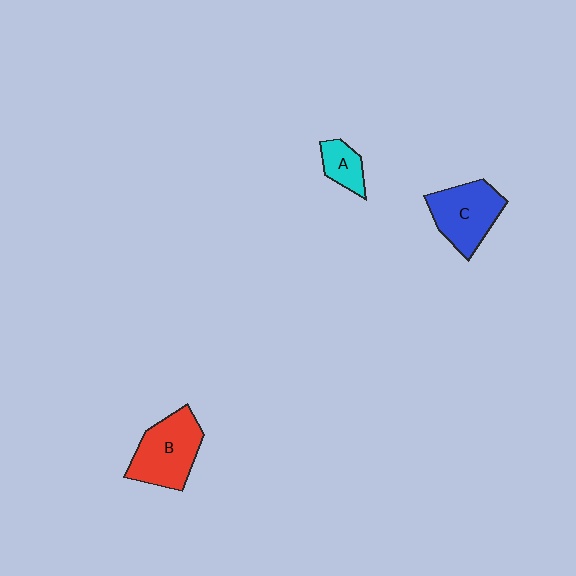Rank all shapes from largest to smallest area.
From largest to smallest: B (red), C (blue), A (cyan).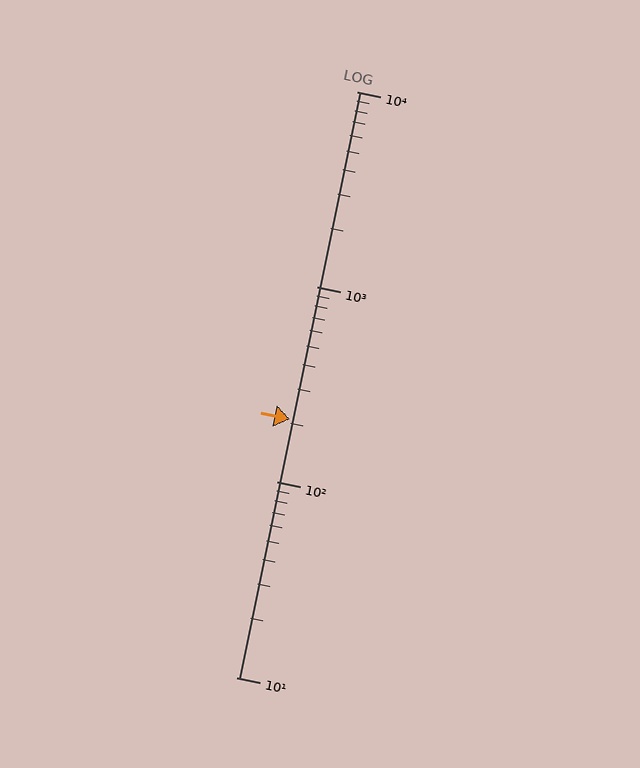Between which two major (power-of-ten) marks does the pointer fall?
The pointer is between 100 and 1000.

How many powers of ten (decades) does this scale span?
The scale spans 3 decades, from 10 to 10000.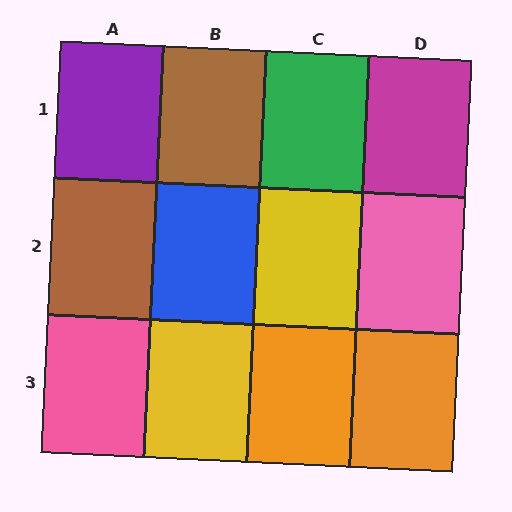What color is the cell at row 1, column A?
Purple.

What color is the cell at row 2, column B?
Blue.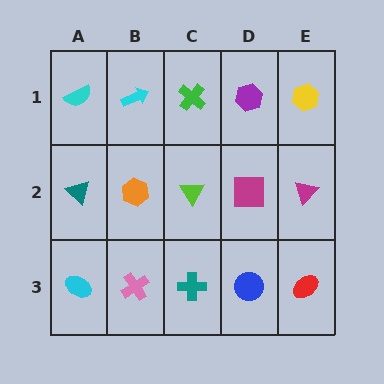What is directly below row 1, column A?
A teal triangle.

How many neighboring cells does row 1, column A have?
2.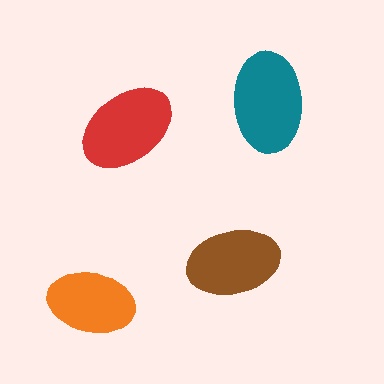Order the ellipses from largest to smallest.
the teal one, the red one, the brown one, the orange one.